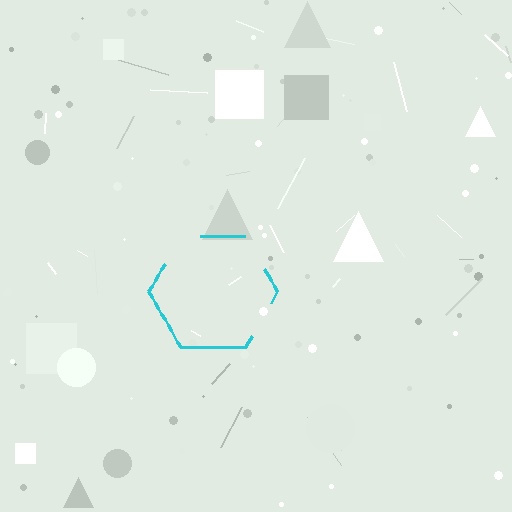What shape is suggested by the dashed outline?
The dashed outline suggests a hexagon.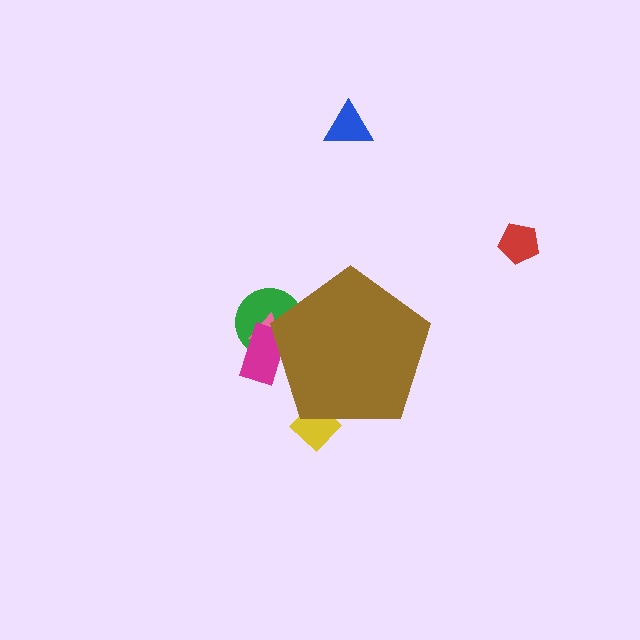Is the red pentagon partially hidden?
No, the red pentagon is fully visible.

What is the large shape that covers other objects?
A brown pentagon.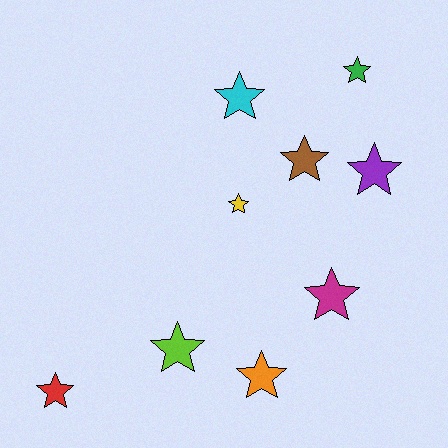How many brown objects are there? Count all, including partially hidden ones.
There is 1 brown object.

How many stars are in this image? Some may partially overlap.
There are 9 stars.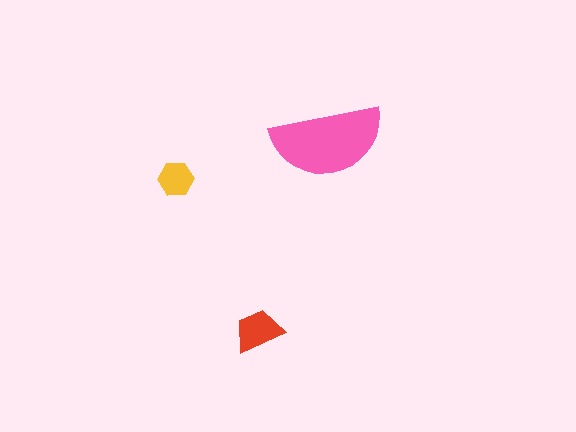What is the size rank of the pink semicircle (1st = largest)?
1st.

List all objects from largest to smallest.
The pink semicircle, the red trapezoid, the yellow hexagon.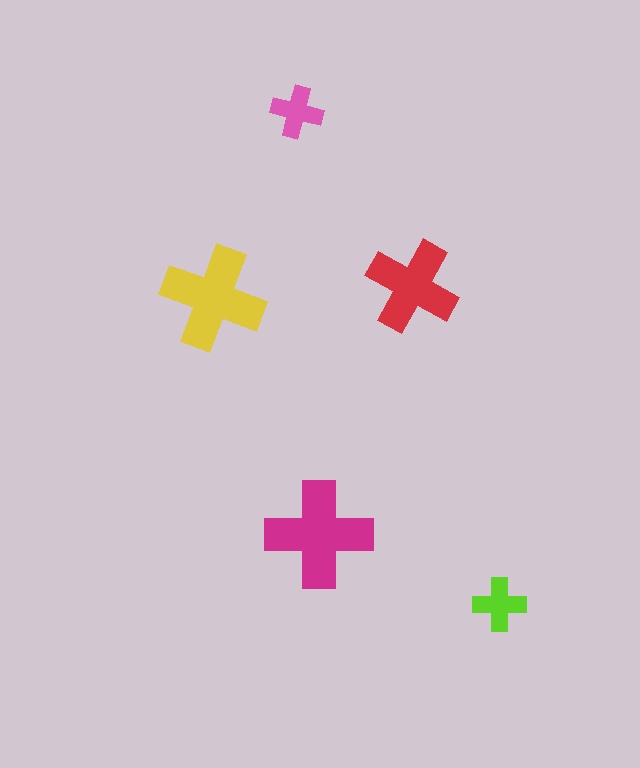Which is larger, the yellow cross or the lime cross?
The yellow one.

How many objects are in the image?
There are 5 objects in the image.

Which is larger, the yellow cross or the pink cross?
The yellow one.